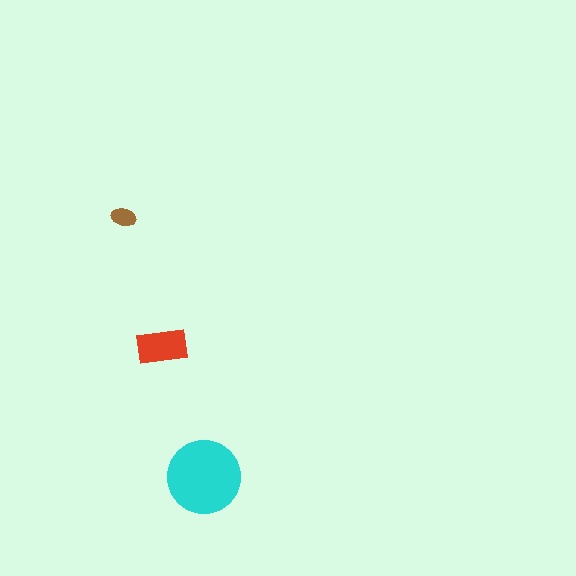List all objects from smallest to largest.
The brown ellipse, the red rectangle, the cyan circle.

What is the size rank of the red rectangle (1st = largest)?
2nd.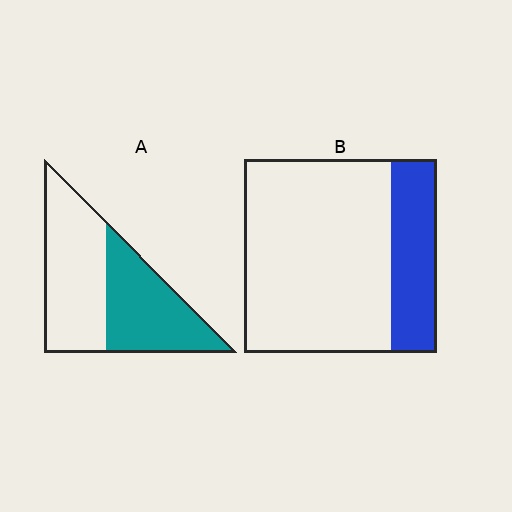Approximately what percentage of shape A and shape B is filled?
A is approximately 45% and B is approximately 25%.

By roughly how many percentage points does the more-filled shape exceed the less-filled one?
By roughly 20 percentage points (A over B).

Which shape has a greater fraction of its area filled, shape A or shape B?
Shape A.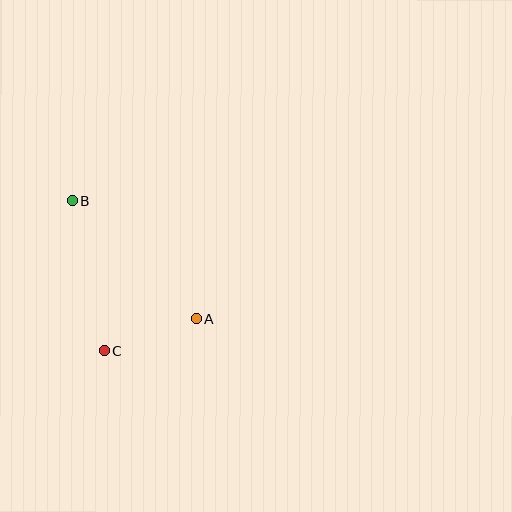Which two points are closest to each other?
Points A and C are closest to each other.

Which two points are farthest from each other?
Points A and B are farthest from each other.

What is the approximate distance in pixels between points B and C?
The distance between B and C is approximately 152 pixels.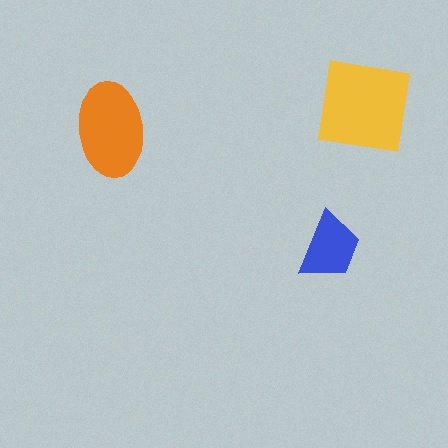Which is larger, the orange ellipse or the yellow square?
The yellow square.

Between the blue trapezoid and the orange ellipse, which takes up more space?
The orange ellipse.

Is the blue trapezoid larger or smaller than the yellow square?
Smaller.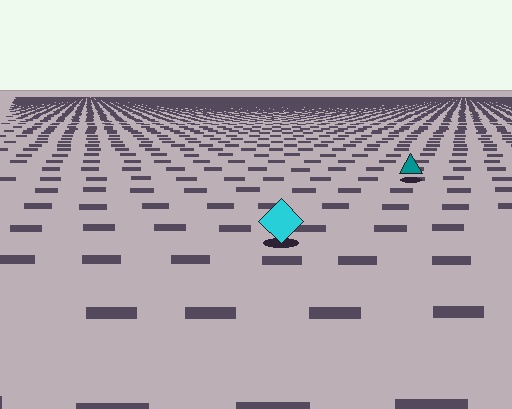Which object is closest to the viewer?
The cyan diamond is closest. The texture marks near it are larger and more spread out.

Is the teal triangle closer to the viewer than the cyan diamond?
No. The cyan diamond is closer — you can tell from the texture gradient: the ground texture is coarser near it.